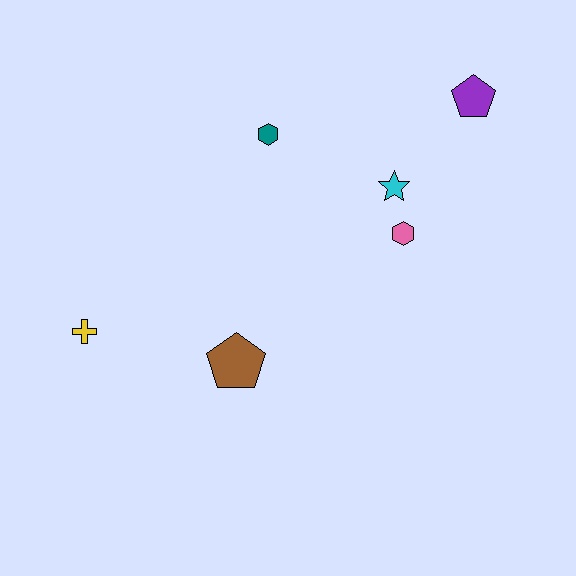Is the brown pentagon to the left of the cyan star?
Yes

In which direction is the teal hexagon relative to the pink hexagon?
The teal hexagon is to the left of the pink hexagon.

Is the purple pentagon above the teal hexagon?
Yes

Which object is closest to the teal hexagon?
The cyan star is closest to the teal hexagon.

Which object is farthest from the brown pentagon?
The purple pentagon is farthest from the brown pentagon.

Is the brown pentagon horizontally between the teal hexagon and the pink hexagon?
No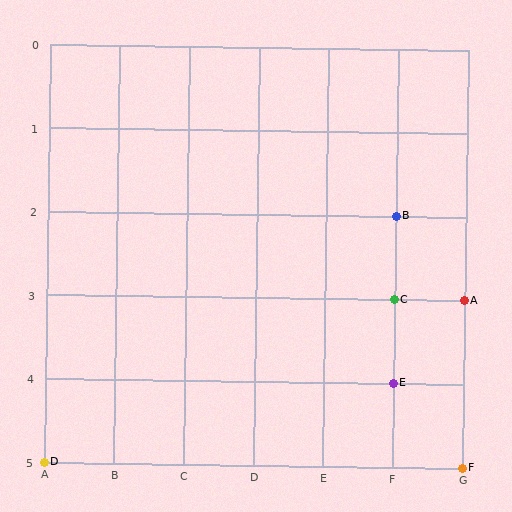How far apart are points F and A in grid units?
Points F and A are 2 rows apart.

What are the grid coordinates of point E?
Point E is at grid coordinates (F, 4).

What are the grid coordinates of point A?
Point A is at grid coordinates (G, 3).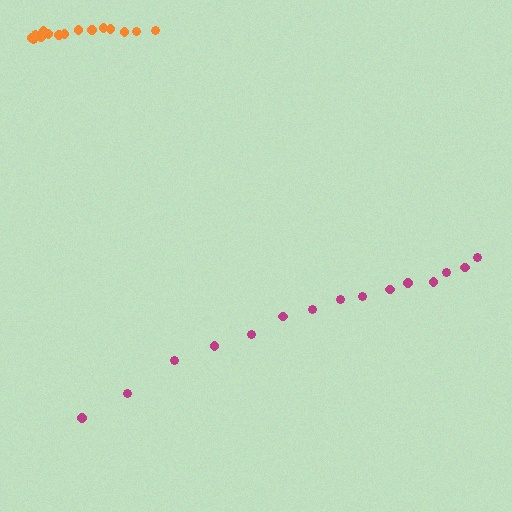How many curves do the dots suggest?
There are 2 distinct paths.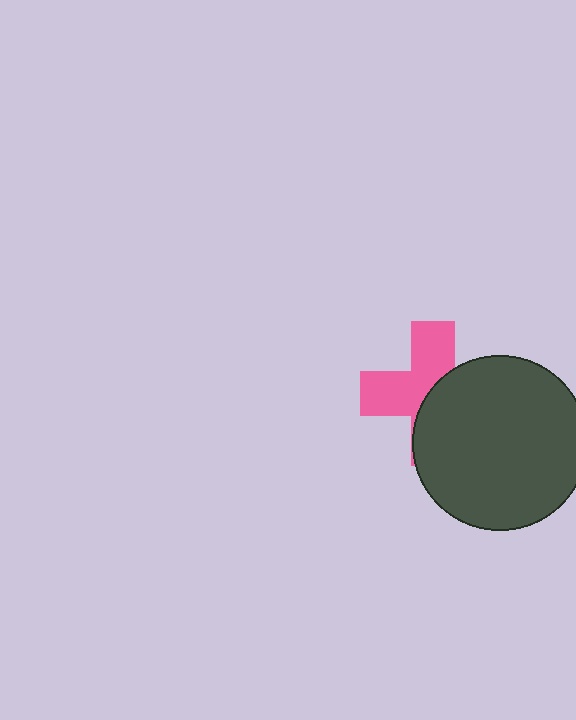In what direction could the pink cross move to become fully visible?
The pink cross could move left. That would shift it out from behind the dark gray circle entirely.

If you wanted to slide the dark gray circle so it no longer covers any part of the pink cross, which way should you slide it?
Slide it right — that is the most direct way to separate the two shapes.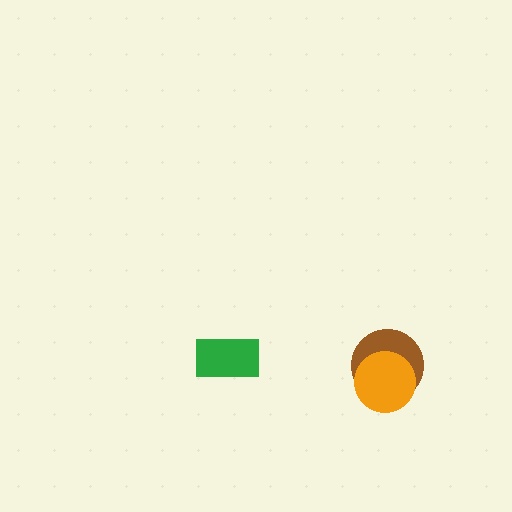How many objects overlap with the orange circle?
1 object overlaps with the orange circle.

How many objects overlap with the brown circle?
1 object overlaps with the brown circle.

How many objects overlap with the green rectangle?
0 objects overlap with the green rectangle.